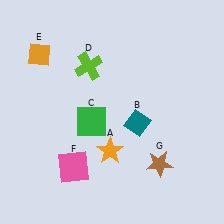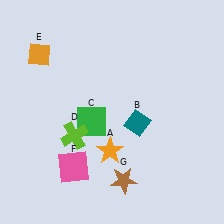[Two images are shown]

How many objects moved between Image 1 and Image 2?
2 objects moved between the two images.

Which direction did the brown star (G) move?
The brown star (G) moved left.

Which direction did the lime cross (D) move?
The lime cross (D) moved down.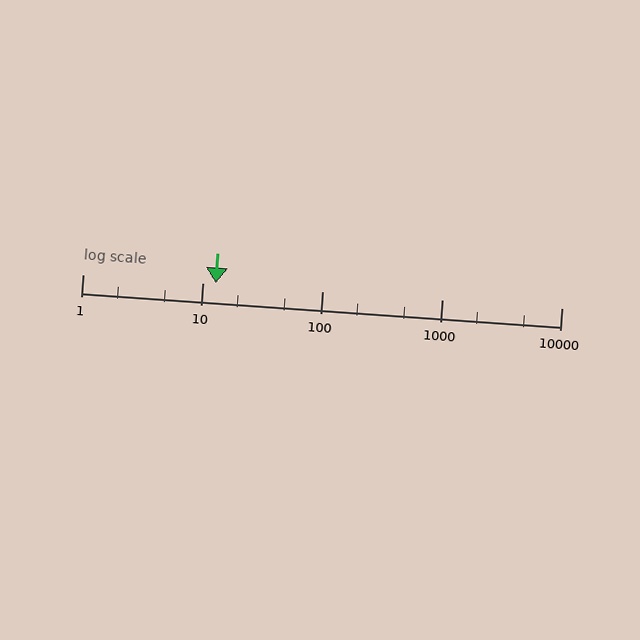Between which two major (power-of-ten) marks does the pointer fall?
The pointer is between 10 and 100.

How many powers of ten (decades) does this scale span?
The scale spans 4 decades, from 1 to 10000.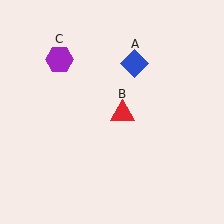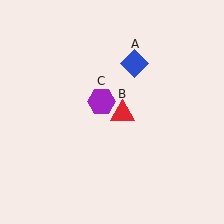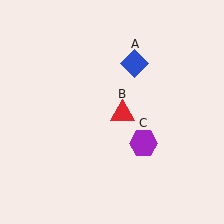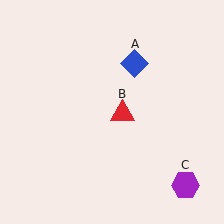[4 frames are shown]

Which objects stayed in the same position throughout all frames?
Blue diamond (object A) and red triangle (object B) remained stationary.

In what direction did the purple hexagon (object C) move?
The purple hexagon (object C) moved down and to the right.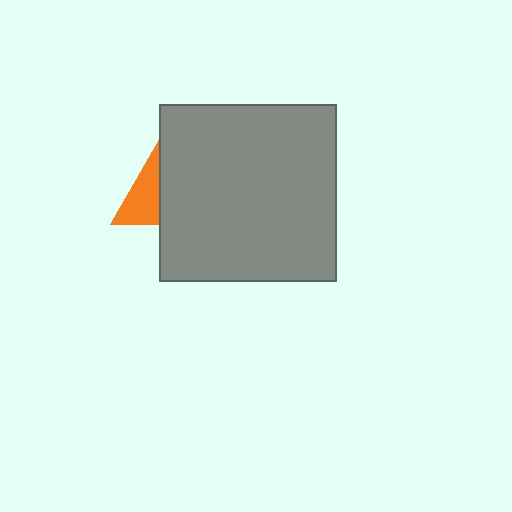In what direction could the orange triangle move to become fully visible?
The orange triangle could move left. That would shift it out from behind the gray square entirely.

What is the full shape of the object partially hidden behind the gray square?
The partially hidden object is an orange triangle.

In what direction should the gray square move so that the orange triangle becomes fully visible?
The gray square should move right. That is the shortest direction to clear the overlap and leave the orange triangle fully visible.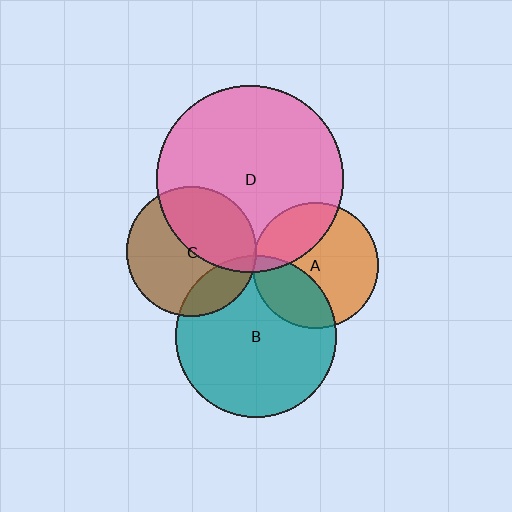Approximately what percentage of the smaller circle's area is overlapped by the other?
Approximately 30%.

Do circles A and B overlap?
Yes.